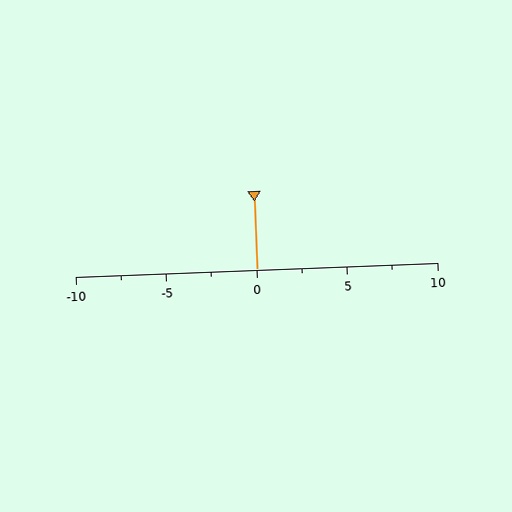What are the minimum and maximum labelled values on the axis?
The axis runs from -10 to 10.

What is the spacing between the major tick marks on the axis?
The major ticks are spaced 5 apart.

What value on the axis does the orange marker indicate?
The marker indicates approximately 0.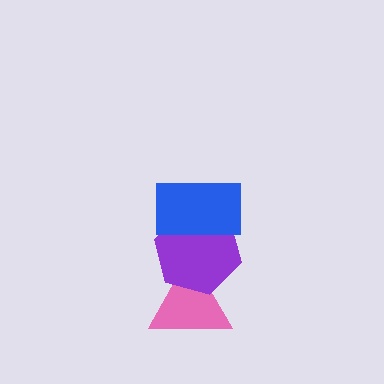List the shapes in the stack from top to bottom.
From top to bottom: the blue rectangle, the purple hexagon, the pink triangle.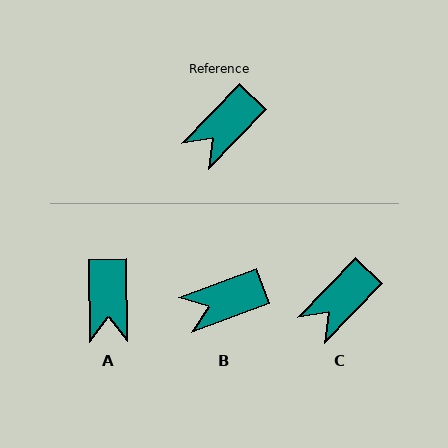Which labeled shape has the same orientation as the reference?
C.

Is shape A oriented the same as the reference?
No, it is off by about 44 degrees.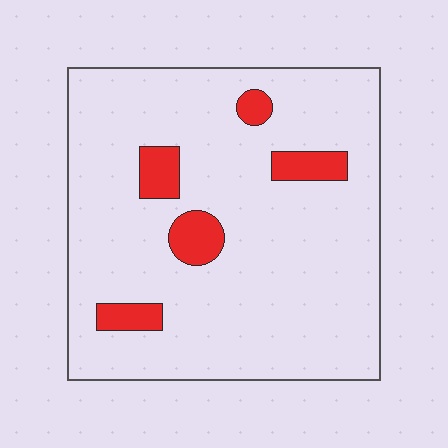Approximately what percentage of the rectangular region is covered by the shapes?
Approximately 10%.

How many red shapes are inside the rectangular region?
5.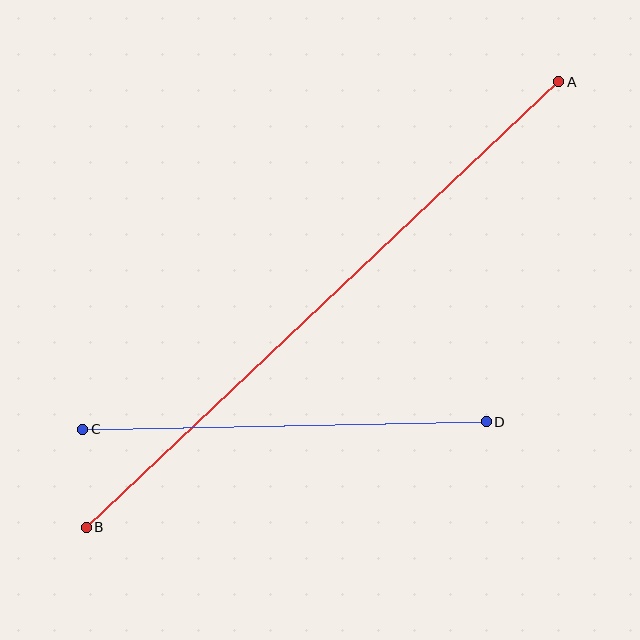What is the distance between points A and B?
The distance is approximately 649 pixels.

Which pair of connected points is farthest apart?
Points A and B are farthest apart.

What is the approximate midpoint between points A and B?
The midpoint is at approximately (322, 304) pixels.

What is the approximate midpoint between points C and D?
The midpoint is at approximately (284, 425) pixels.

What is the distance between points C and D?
The distance is approximately 403 pixels.